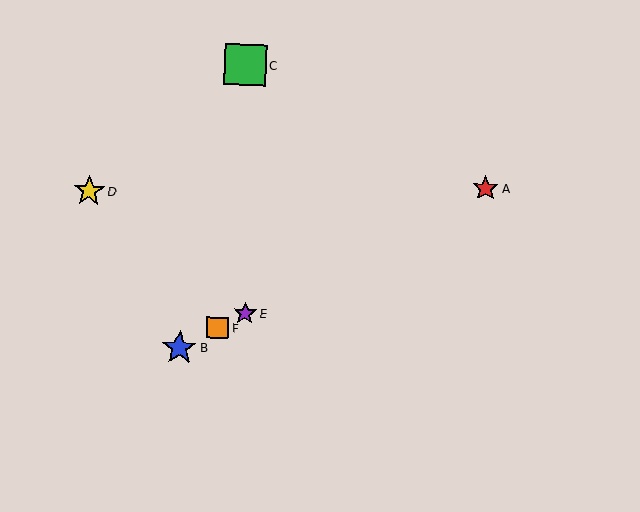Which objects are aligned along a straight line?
Objects A, B, E, F are aligned along a straight line.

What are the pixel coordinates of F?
Object F is at (218, 328).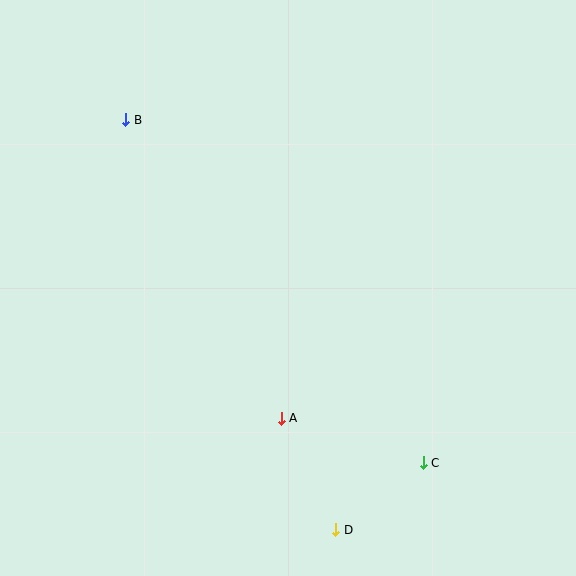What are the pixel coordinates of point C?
Point C is at (423, 463).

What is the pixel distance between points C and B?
The distance between C and B is 454 pixels.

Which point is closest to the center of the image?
Point A at (281, 418) is closest to the center.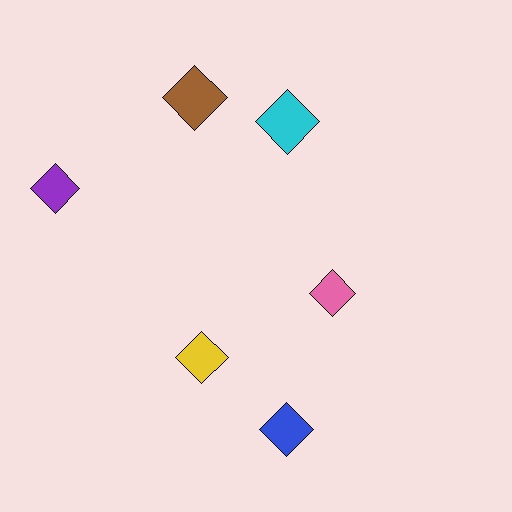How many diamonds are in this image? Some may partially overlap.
There are 6 diamonds.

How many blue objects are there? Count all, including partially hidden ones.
There is 1 blue object.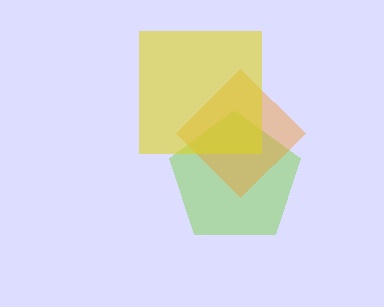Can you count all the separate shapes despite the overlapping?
Yes, there are 3 separate shapes.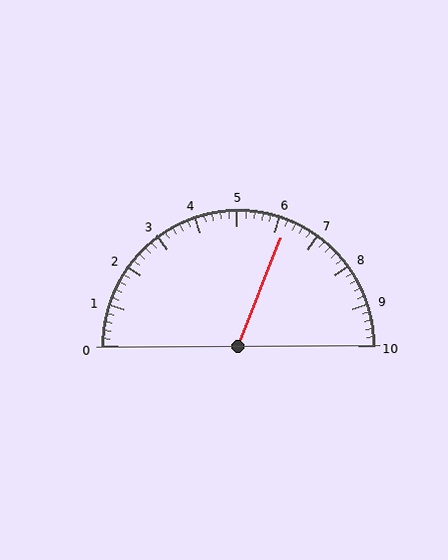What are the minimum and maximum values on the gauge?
The gauge ranges from 0 to 10.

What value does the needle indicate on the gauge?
The needle indicates approximately 6.2.